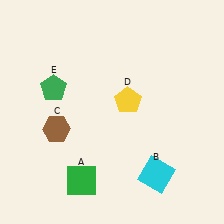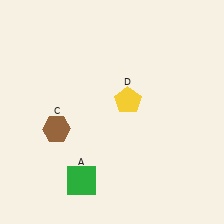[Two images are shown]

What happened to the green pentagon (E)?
The green pentagon (E) was removed in Image 2. It was in the top-left area of Image 1.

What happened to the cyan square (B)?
The cyan square (B) was removed in Image 2. It was in the bottom-right area of Image 1.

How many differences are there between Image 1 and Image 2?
There are 2 differences between the two images.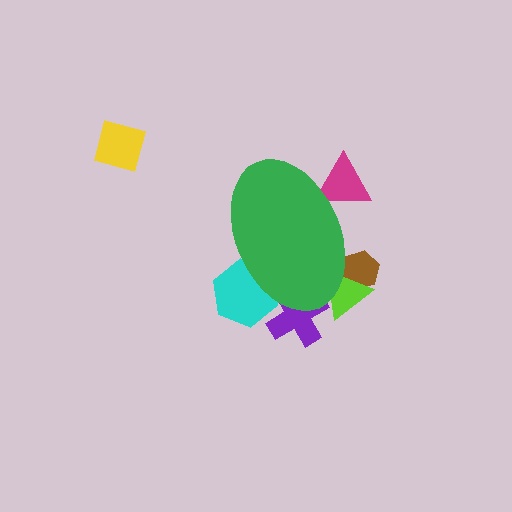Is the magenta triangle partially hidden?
Yes, the magenta triangle is partially hidden behind the green ellipse.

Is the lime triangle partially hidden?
Yes, the lime triangle is partially hidden behind the green ellipse.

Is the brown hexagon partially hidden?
Yes, the brown hexagon is partially hidden behind the green ellipse.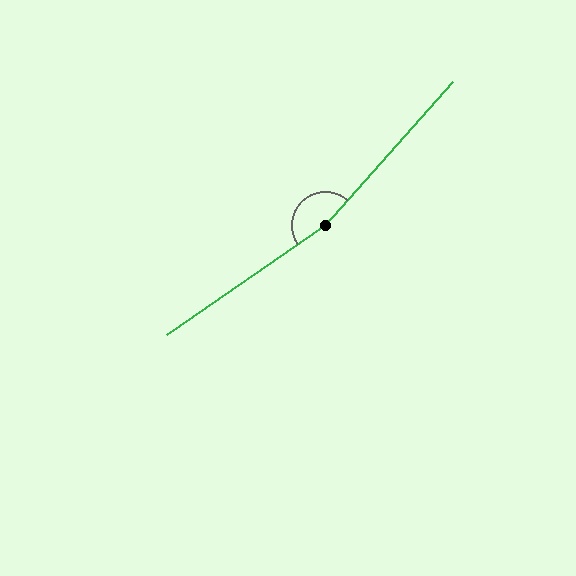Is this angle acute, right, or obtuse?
It is obtuse.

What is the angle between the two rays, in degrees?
Approximately 166 degrees.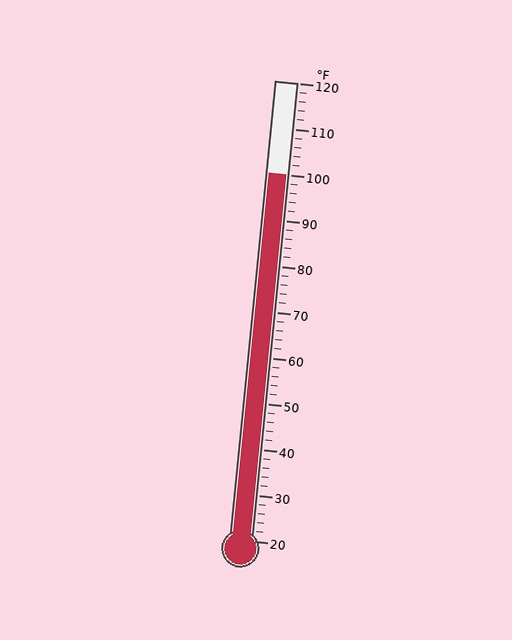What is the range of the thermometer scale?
The thermometer scale ranges from 20°F to 120°F.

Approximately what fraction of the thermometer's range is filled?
The thermometer is filled to approximately 80% of its range.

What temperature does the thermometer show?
The thermometer shows approximately 100°F.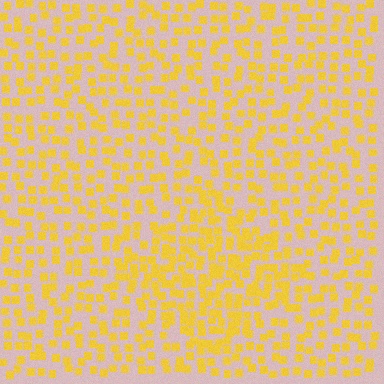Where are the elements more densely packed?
The elements are more densely packed inside the diamond boundary.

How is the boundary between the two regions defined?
The boundary is defined by a change in element density (approximately 1.7x ratio). All elements are the same color, size, and shape.